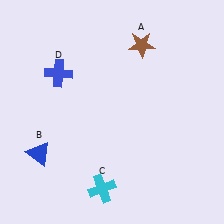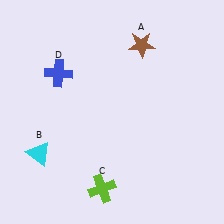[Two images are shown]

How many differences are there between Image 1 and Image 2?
There are 2 differences between the two images.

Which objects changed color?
B changed from blue to cyan. C changed from cyan to lime.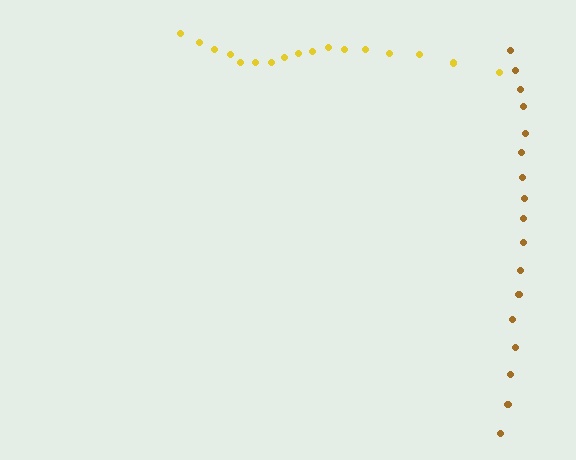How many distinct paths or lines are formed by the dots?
There are 2 distinct paths.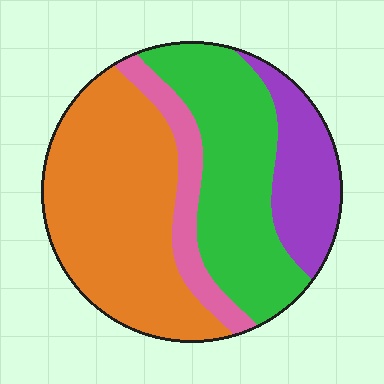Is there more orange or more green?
Orange.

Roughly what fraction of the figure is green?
Green covers about 30% of the figure.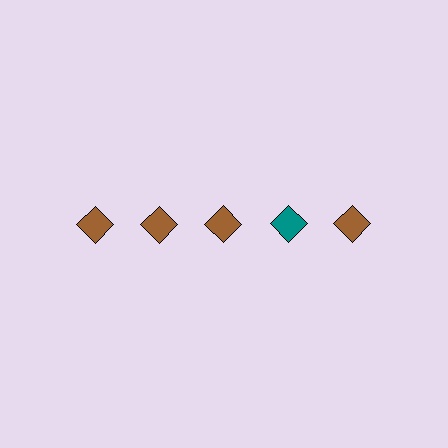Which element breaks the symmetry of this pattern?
The teal diamond in the top row, second from right column breaks the symmetry. All other shapes are brown diamonds.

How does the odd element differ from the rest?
It has a different color: teal instead of brown.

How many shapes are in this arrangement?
There are 5 shapes arranged in a grid pattern.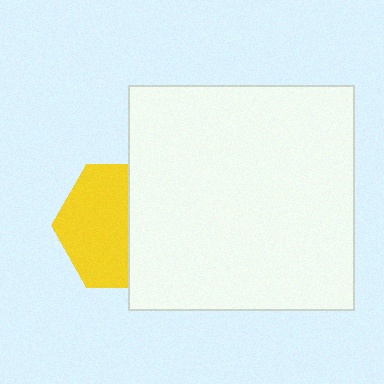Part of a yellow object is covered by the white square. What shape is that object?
It is a hexagon.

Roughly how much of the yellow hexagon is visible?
About half of it is visible (roughly 55%).